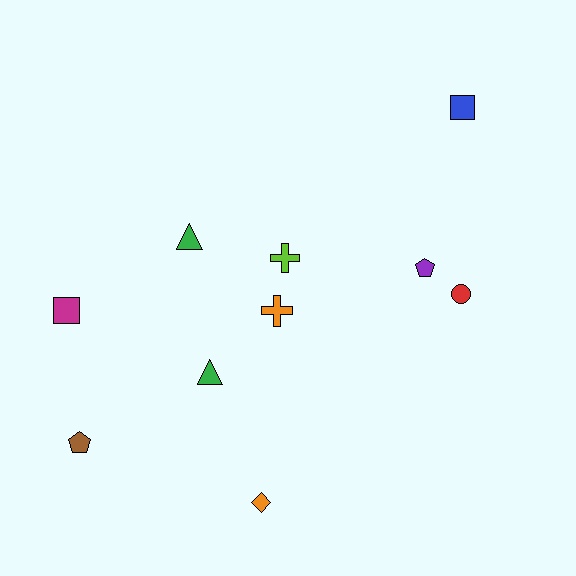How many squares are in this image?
There are 2 squares.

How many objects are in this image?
There are 10 objects.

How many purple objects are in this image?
There is 1 purple object.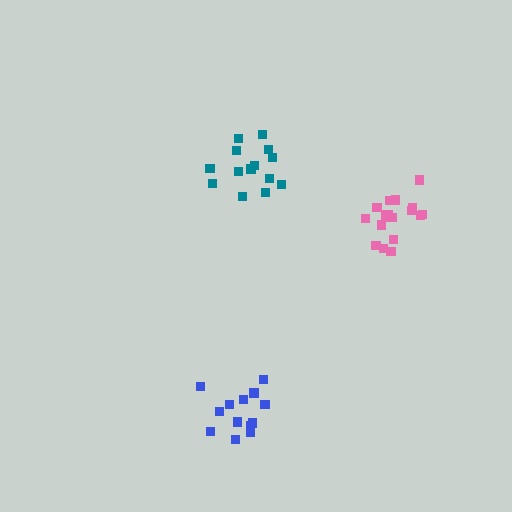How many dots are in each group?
Group 1: 18 dots, Group 2: 13 dots, Group 3: 14 dots (45 total).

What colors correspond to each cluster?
The clusters are colored: pink, blue, teal.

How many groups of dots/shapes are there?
There are 3 groups.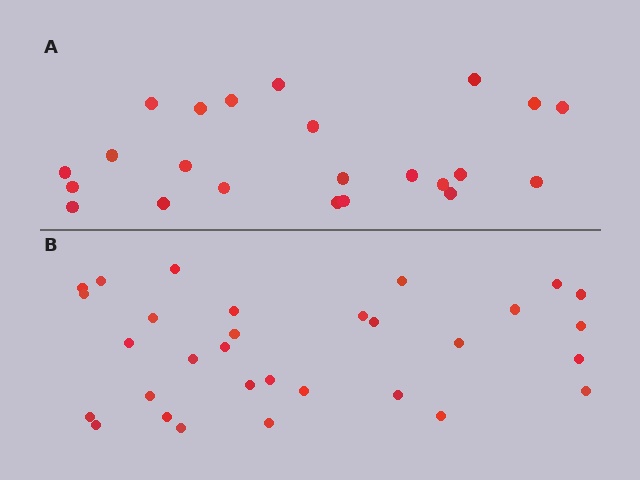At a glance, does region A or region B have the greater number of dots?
Region B (the bottom region) has more dots.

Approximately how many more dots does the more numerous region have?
Region B has roughly 8 or so more dots than region A.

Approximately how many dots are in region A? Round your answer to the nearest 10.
About 20 dots. (The exact count is 23, which rounds to 20.)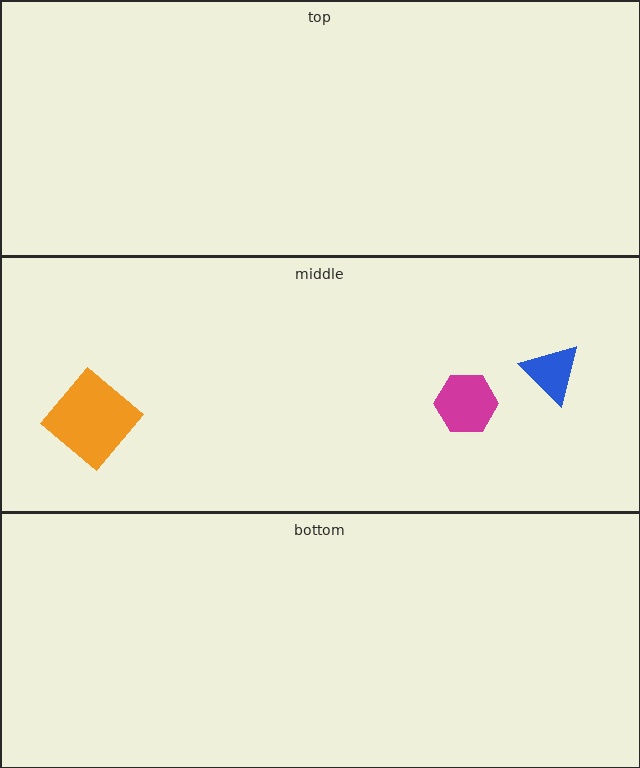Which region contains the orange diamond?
The middle region.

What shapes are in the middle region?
The magenta hexagon, the orange diamond, the blue triangle.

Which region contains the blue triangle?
The middle region.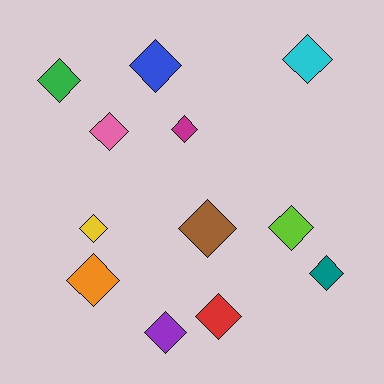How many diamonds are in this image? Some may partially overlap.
There are 12 diamonds.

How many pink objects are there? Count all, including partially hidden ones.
There is 1 pink object.